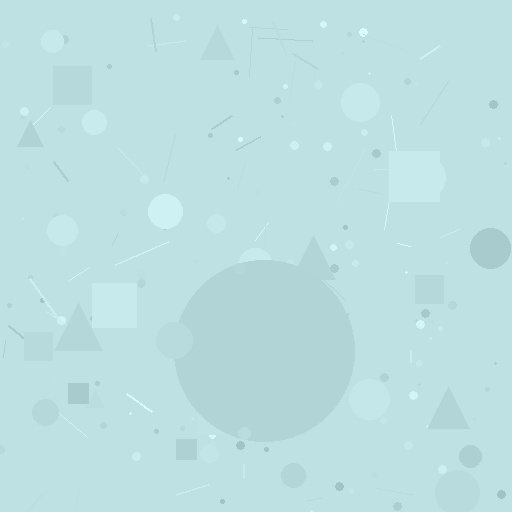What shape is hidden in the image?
A circle is hidden in the image.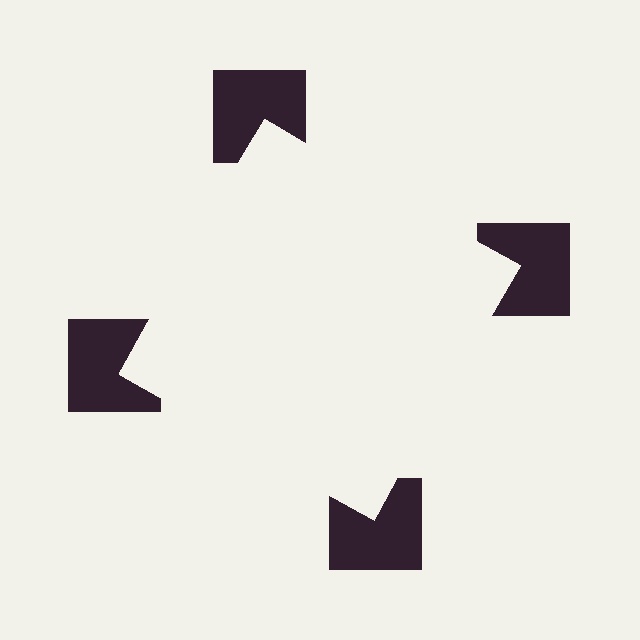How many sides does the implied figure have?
4 sides.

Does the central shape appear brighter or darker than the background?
It typically appears slightly brighter than the background, even though no actual brightness change is drawn.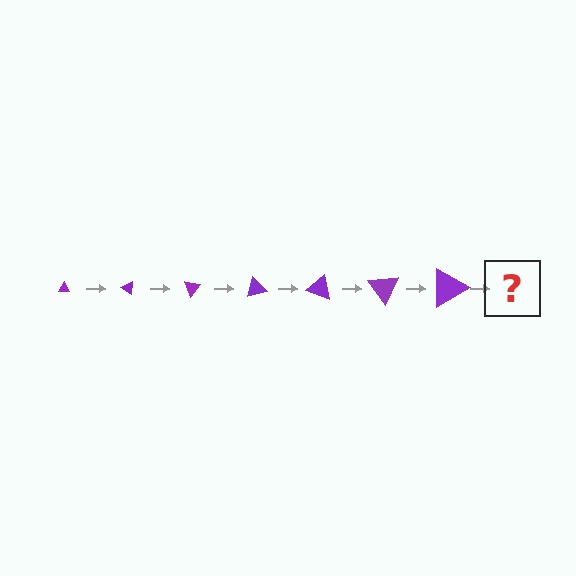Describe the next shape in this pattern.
It should be a triangle, larger than the previous one and rotated 245 degrees from the start.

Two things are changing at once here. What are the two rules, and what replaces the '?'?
The two rules are that the triangle grows larger each step and it rotates 35 degrees each step. The '?' should be a triangle, larger than the previous one and rotated 245 degrees from the start.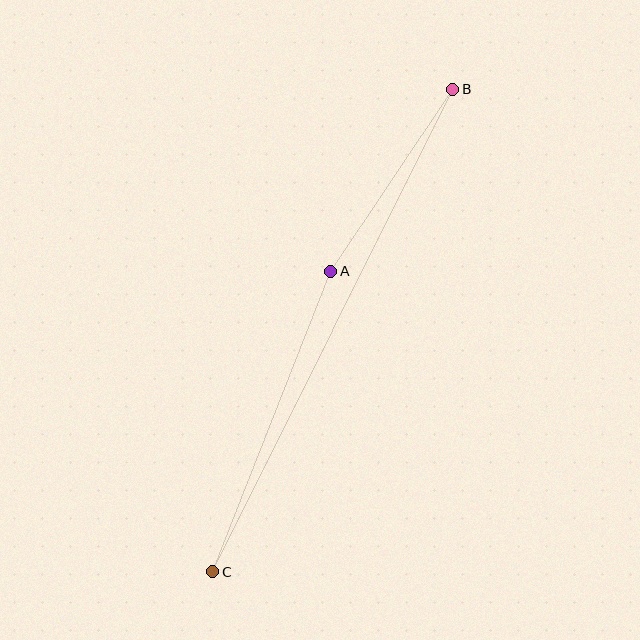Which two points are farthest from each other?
Points B and C are farthest from each other.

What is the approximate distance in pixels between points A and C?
The distance between A and C is approximately 323 pixels.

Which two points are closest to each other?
Points A and B are closest to each other.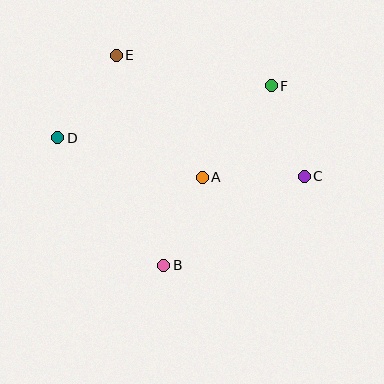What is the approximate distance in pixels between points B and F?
The distance between B and F is approximately 209 pixels.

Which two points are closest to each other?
Points A and B are closest to each other.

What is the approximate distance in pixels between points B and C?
The distance between B and C is approximately 166 pixels.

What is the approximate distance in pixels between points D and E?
The distance between D and E is approximately 101 pixels.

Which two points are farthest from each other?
Points C and D are farthest from each other.